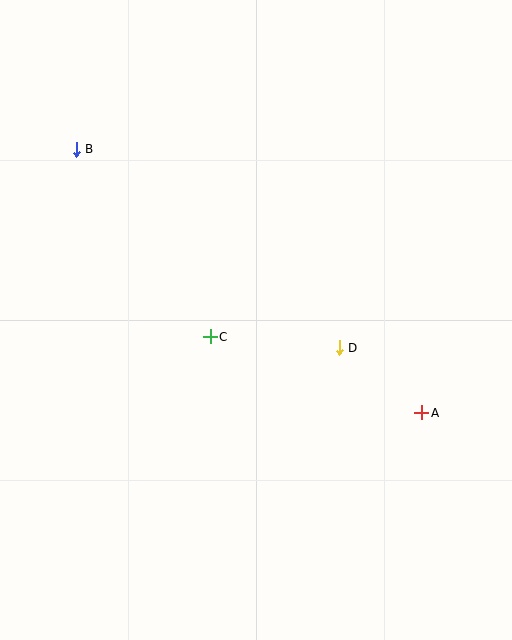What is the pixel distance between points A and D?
The distance between A and D is 105 pixels.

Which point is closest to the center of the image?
Point C at (210, 337) is closest to the center.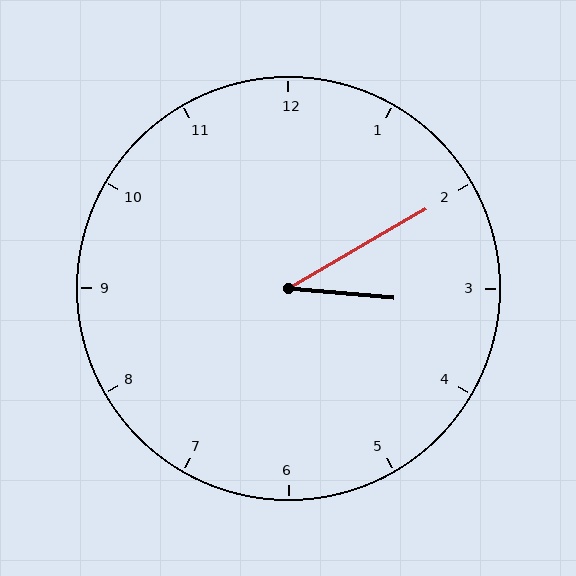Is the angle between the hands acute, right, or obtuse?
It is acute.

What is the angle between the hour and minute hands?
Approximately 35 degrees.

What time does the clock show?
3:10.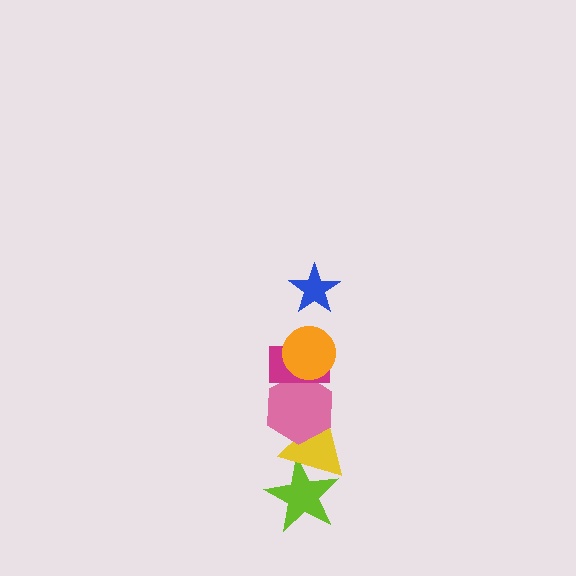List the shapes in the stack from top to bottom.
From top to bottom: the blue star, the orange circle, the magenta rectangle, the pink hexagon, the yellow triangle, the lime star.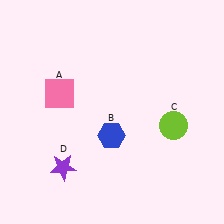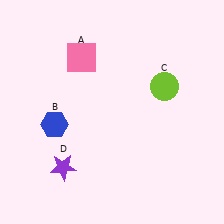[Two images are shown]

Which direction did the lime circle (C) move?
The lime circle (C) moved up.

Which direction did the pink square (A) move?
The pink square (A) moved up.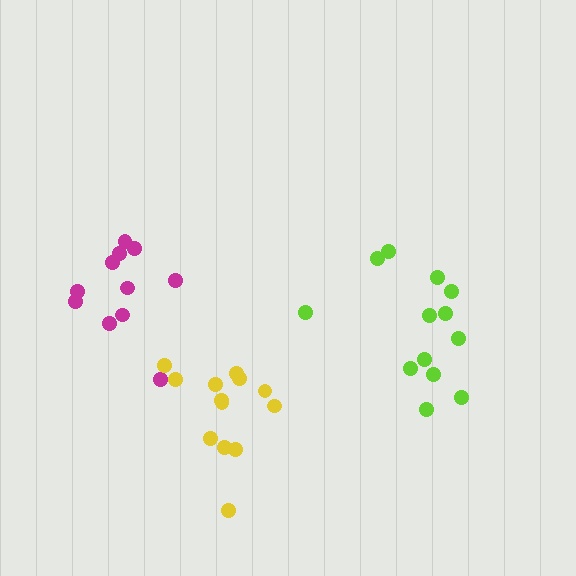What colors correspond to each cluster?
The clusters are colored: magenta, lime, yellow.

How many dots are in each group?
Group 1: 11 dots, Group 2: 13 dots, Group 3: 13 dots (37 total).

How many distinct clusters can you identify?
There are 3 distinct clusters.